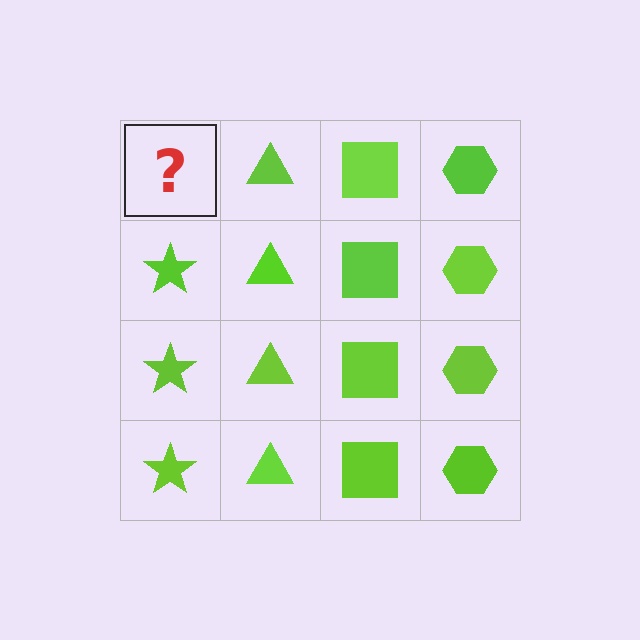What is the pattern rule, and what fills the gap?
The rule is that each column has a consistent shape. The gap should be filled with a lime star.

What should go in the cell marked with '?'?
The missing cell should contain a lime star.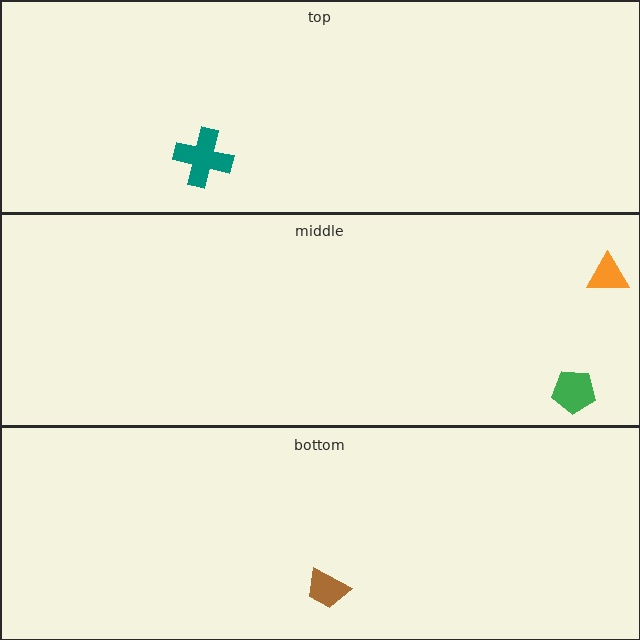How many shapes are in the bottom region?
1.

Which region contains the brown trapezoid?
The bottom region.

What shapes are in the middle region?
The orange triangle, the green pentagon.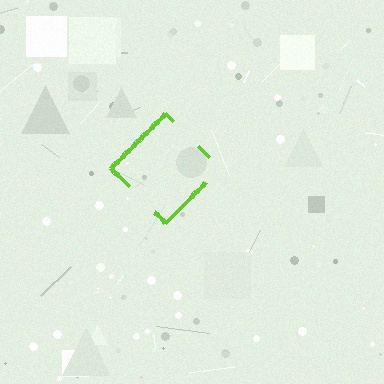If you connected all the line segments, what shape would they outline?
They would outline a diamond.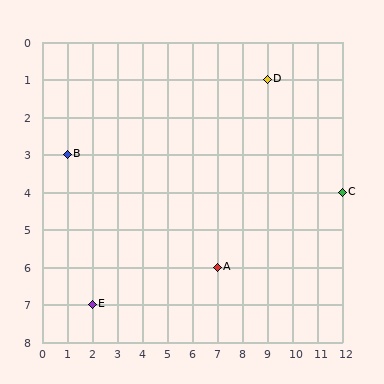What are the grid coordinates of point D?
Point D is at grid coordinates (9, 1).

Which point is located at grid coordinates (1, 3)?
Point B is at (1, 3).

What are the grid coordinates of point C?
Point C is at grid coordinates (12, 4).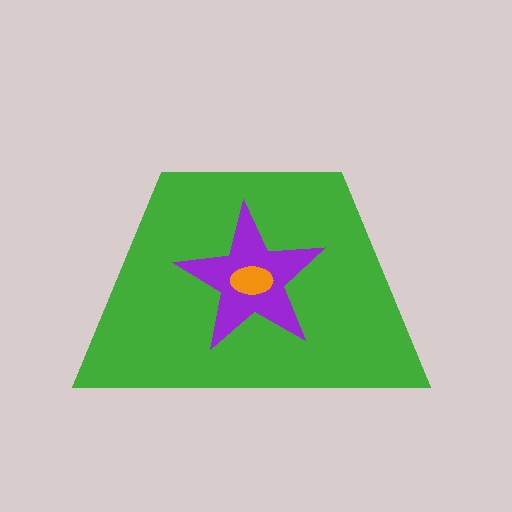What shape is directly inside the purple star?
The orange ellipse.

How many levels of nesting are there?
3.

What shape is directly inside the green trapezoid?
The purple star.